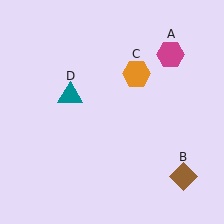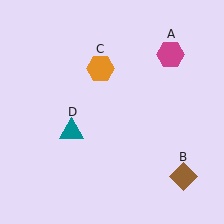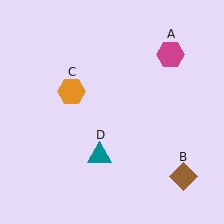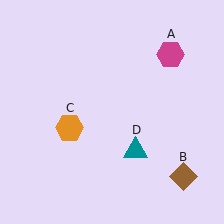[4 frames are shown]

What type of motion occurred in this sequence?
The orange hexagon (object C), teal triangle (object D) rotated counterclockwise around the center of the scene.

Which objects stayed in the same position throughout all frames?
Magenta hexagon (object A) and brown diamond (object B) remained stationary.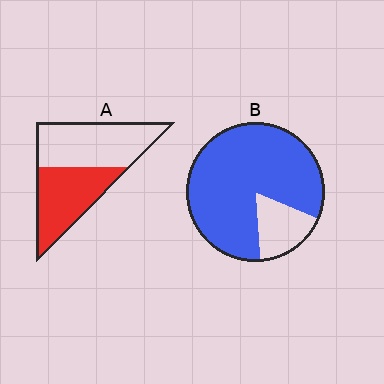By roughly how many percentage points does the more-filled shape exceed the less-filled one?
By roughly 35 percentage points (B over A).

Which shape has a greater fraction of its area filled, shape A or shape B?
Shape B.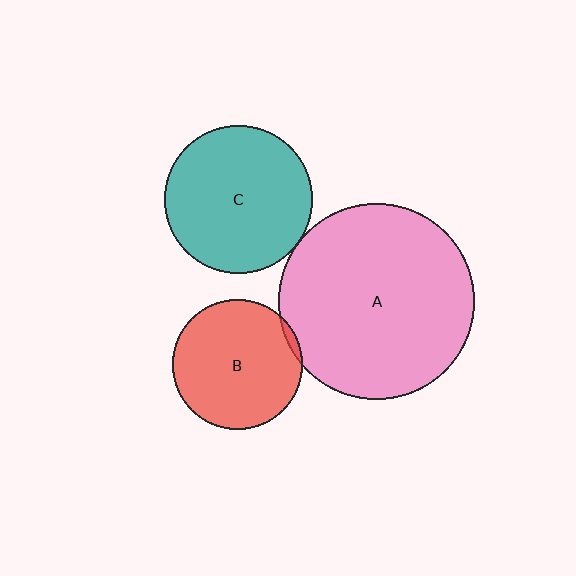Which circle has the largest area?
Circle A (pink).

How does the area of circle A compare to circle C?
Approximately 1.8 times.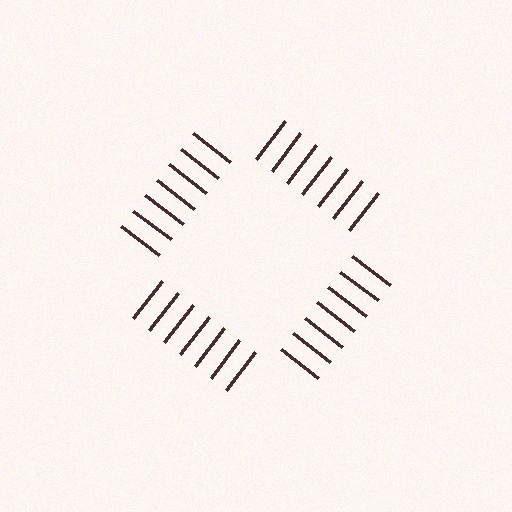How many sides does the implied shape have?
4 sides — the line-ends trace a square.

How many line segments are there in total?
28 — 7 along each of the 4 edges.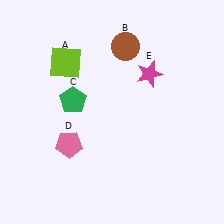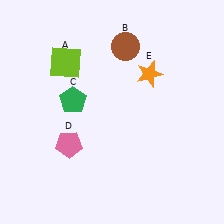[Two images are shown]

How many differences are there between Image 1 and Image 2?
There is 1 difference between the two images.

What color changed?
The star (E) changed from magenta in Image 1 to orange in Image 2.